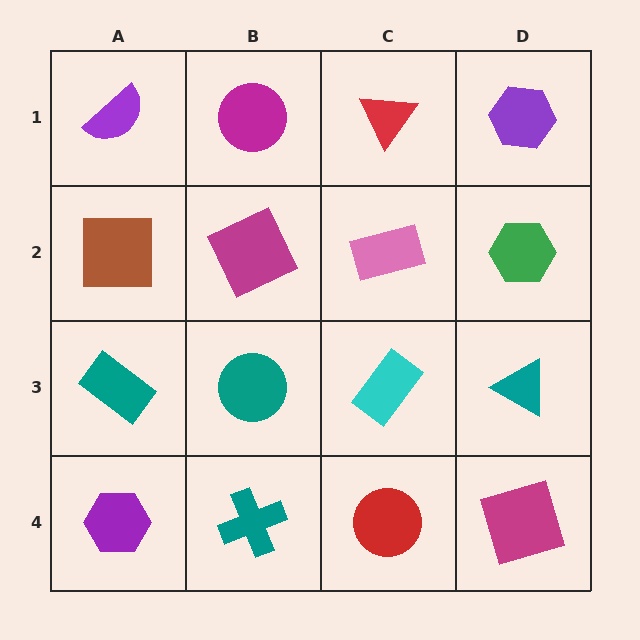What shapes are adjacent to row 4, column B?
A teal circle (row 3, column B), a purple hexagon (row 4, column A), a red circle (row 4, column C).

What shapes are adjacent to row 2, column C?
A red triangle (row 1, column C), a cyan rectangle (row 3, column C), a magenta square (row 2, column B), a green hexagon (row 2, column D).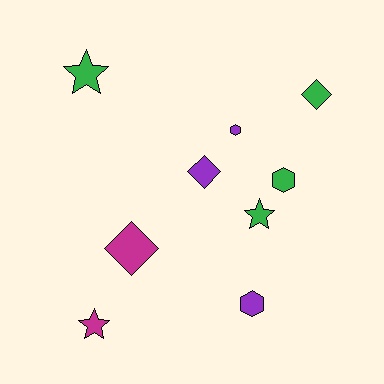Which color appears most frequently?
Green, with 4 objects.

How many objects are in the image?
There are 9 objects.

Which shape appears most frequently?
Hexagon, with 3 objects.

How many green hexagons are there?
There is 1 green hexagon.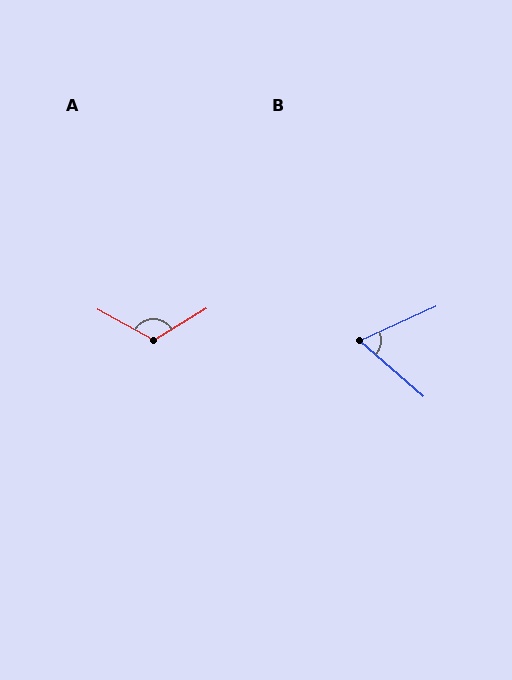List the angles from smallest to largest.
B (65°), A (120°).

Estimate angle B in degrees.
Approximately 65 degrees.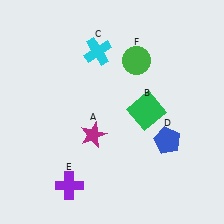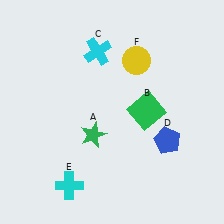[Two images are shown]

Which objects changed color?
A changed from magenta to green. E changed from purple to cyan. F changed from green to yellow.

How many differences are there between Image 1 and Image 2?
There are 3 differences between the two images.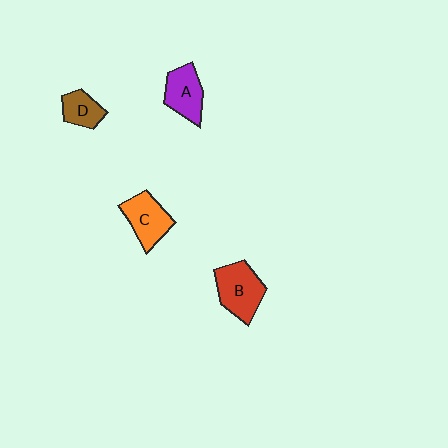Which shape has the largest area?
Shape B (red).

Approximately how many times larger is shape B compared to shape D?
Approximately 1.8 times.